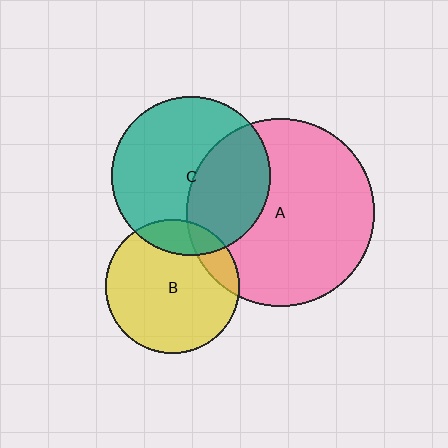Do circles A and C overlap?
Yes.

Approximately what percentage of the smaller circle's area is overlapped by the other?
Approximately 40%.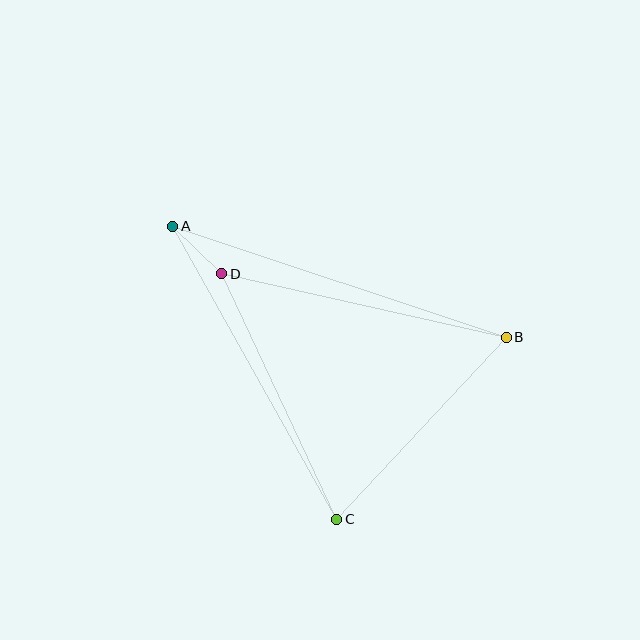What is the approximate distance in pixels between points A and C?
The distance between A and C is approximately 336 pixels.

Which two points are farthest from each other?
Points A and B are farthest from each other.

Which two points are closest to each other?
Points A and D are closest to each other.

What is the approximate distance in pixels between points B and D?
The distance between B and D is approximately 292 pixels.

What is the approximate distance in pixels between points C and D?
The distance between C and D is approximately 271 pixels.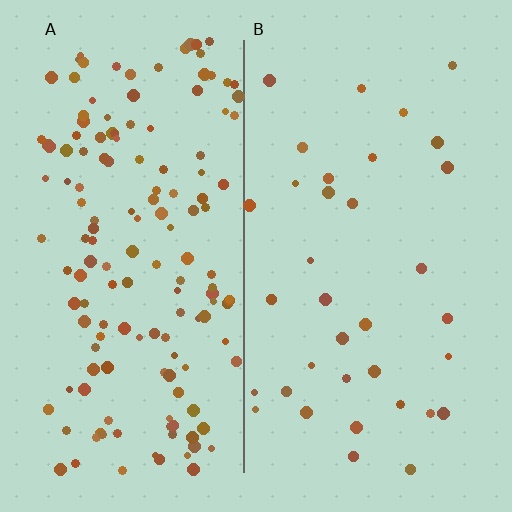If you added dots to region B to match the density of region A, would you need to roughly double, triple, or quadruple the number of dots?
Approximately quadruple.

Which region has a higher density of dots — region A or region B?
A (the left).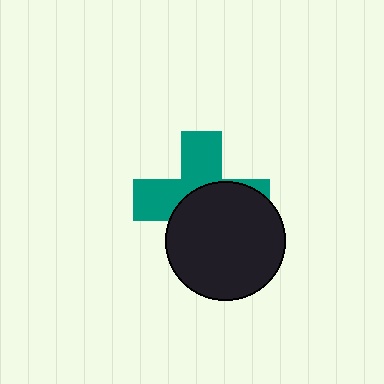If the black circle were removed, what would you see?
You would see the complete teal cross.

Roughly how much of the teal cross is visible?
About half of it is visible (roughly 47%).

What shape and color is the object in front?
The object in front is a black circle.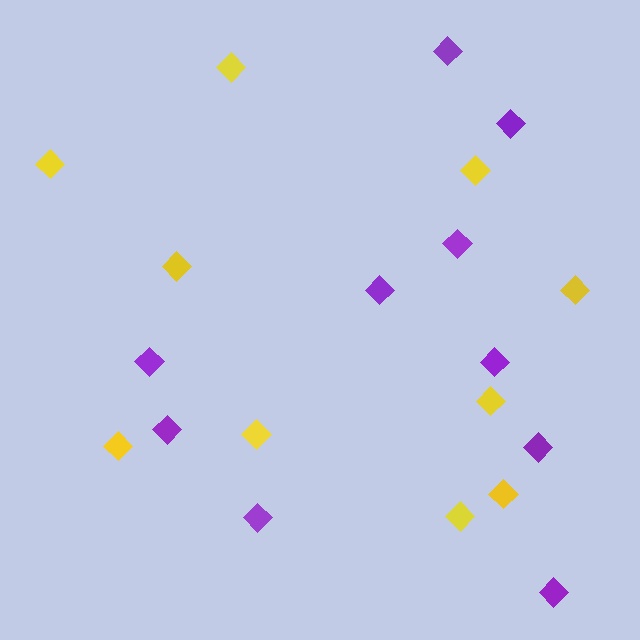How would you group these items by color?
There are 2 groups: one group of yellow diamonds (10) and one group of purple diamonds (10).